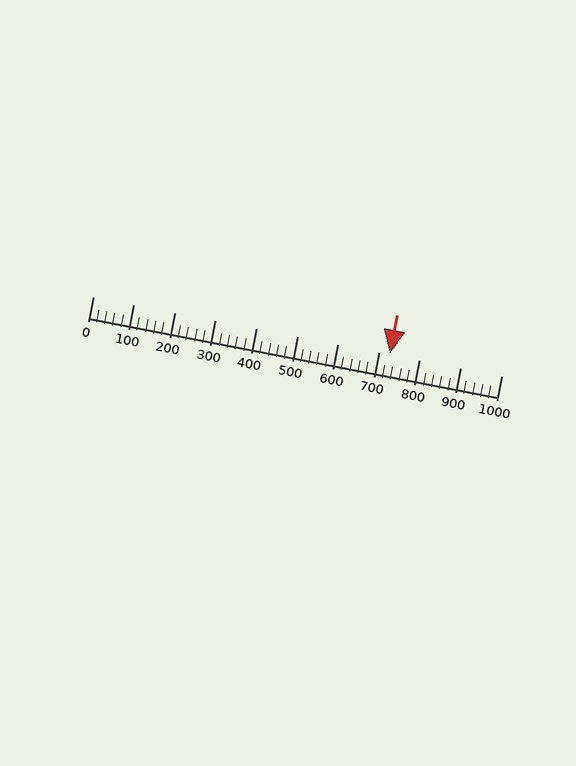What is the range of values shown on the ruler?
The ruler shows values from 0 to 1000.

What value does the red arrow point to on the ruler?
The red arrow points to approximately 727.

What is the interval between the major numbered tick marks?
The major tick marks are spaced 100 units apart.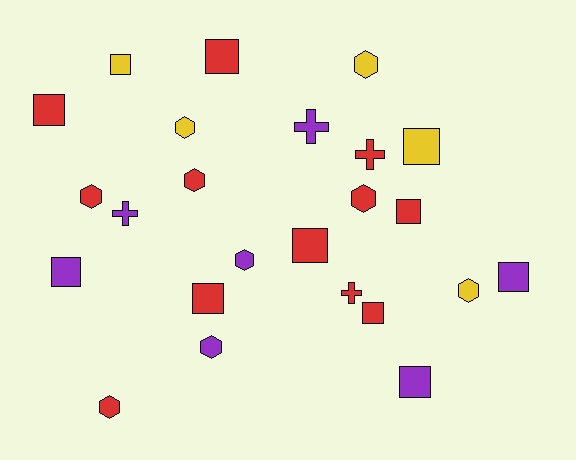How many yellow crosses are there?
There are no yellow crosses.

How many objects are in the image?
There are 24 objects.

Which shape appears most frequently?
Square, with 11 objects.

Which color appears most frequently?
Red, with 12 objects.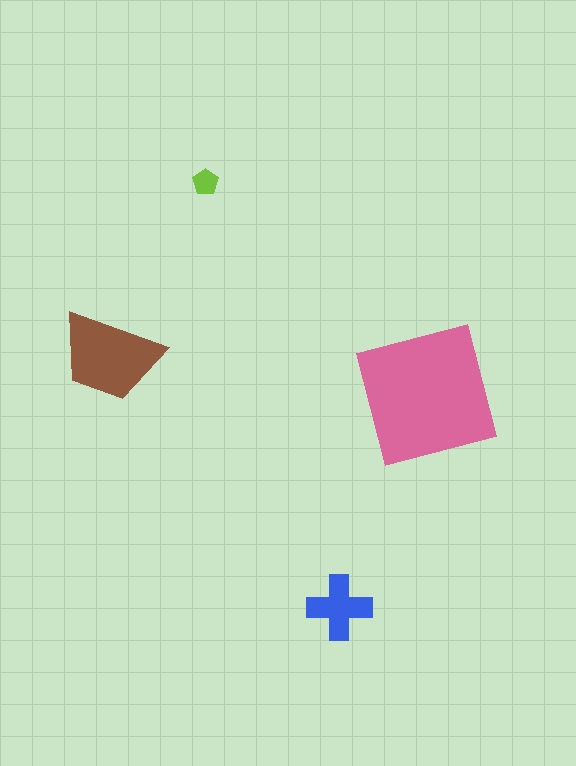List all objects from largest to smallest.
The pink square, the brown trapezoid, the blue cross, the lime pentagon.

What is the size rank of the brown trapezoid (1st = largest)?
2nd.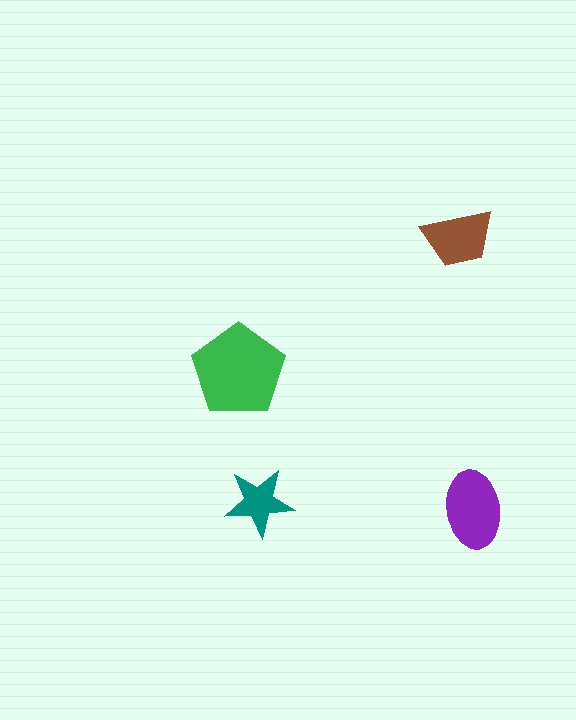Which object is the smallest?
The teal star.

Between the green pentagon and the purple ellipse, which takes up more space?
The green pentagon.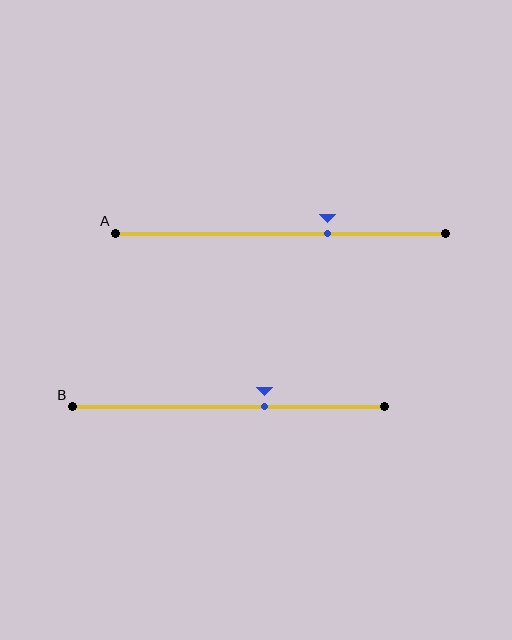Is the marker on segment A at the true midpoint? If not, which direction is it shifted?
No, the marker on segment A is shifted to the right by about 14% of the segment length.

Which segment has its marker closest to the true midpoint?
Segment B has its marker closest to the true midpoint.